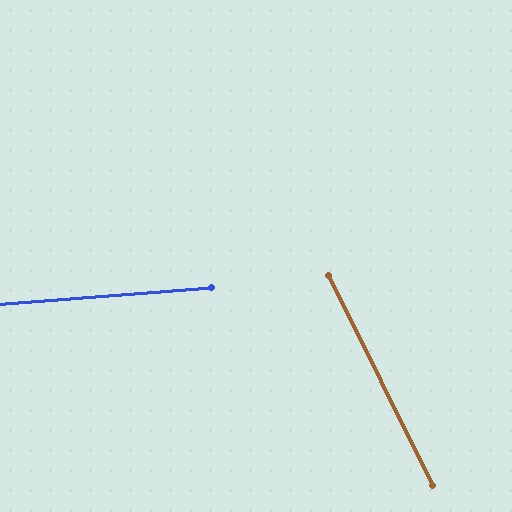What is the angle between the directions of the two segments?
Approximately 68 degrees.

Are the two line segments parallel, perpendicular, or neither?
Neither parallel nor perpendicular — they differ by about 68°.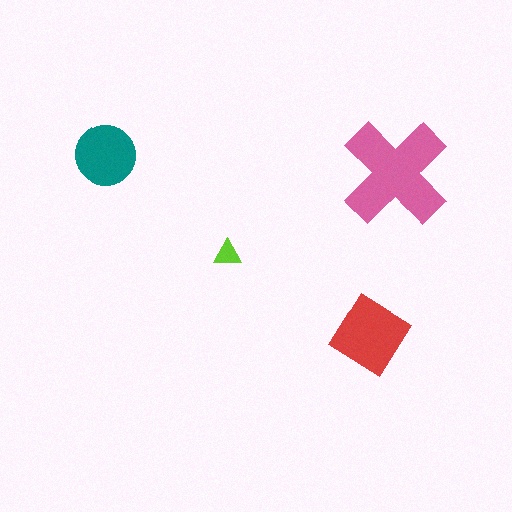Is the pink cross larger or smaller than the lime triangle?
Larger.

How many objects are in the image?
There are 4 objects in the image.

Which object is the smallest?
The lime triangle.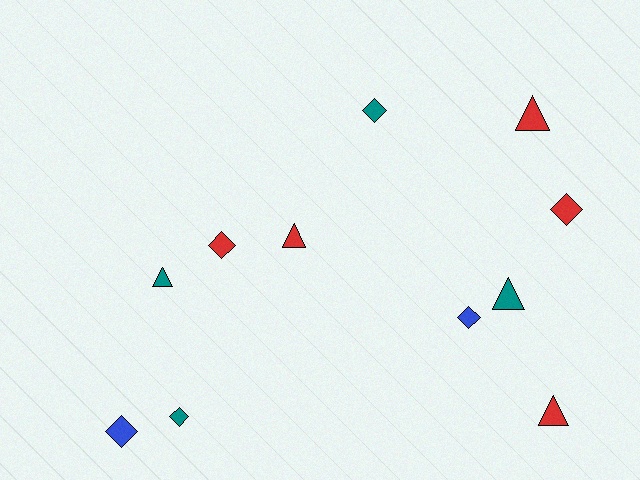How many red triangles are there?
There are 3 red triangles.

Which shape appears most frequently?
Diamond, with 6 objects.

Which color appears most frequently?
Red, with 5 objects.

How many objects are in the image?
There are 11 objects.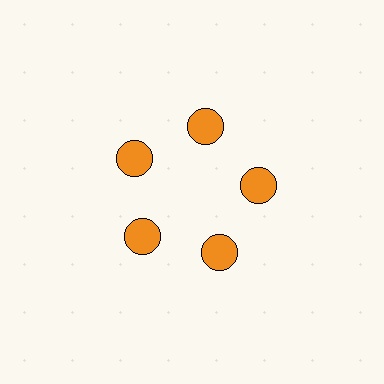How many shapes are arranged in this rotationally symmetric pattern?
There are 5 shapes, arranged in 5 groups of 1.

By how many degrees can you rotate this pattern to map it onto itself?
The pattern maps onto itself every 72 degrees of rotation.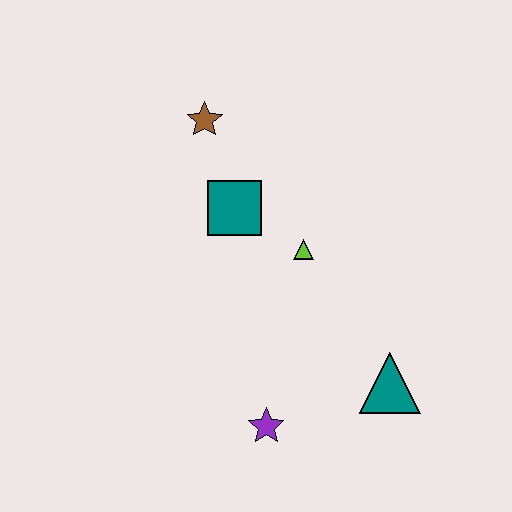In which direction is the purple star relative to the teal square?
The purple star is below the teal square.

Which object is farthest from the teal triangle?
The brown star is farthest from the teal triangle.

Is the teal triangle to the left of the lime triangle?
No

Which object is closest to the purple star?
The teal triangle is closest to the purple star.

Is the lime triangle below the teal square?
Yes